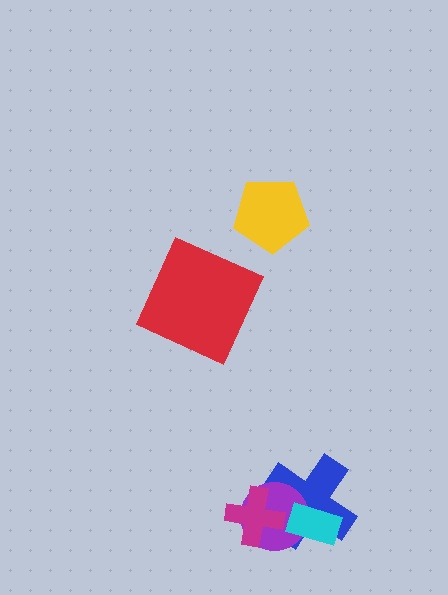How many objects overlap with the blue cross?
3 objects overlap with the blue cross.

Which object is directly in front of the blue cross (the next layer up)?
The purple circle is directly in front of the blue cross.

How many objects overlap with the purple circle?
3 objects overlap with the purple circle.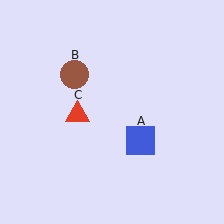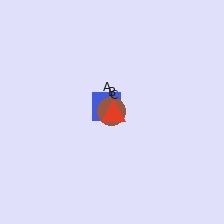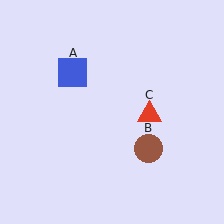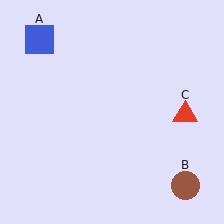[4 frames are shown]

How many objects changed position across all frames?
3 objects changed position: blue square (object A), brown circle (object B), red triangle (object C).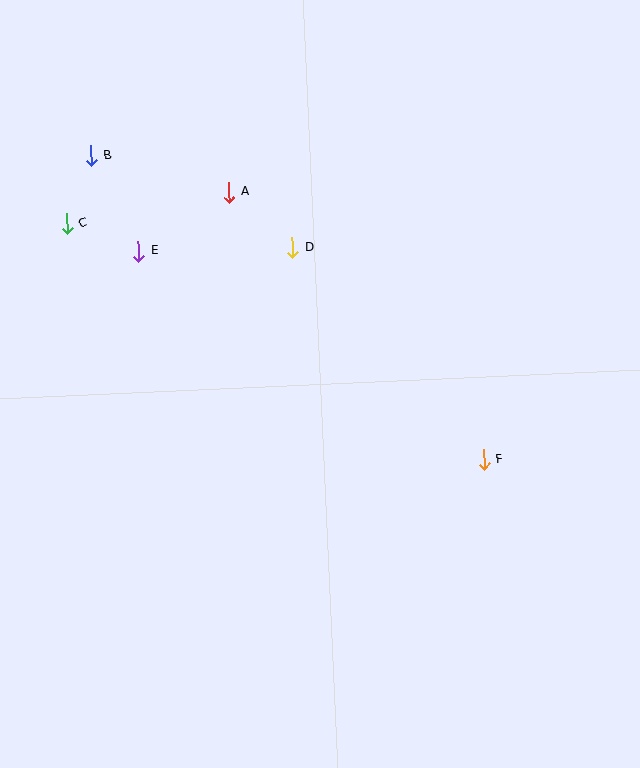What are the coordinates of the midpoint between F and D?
The midpoint between F and D is at (388, 354).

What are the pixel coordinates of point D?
Point D is at (293, 248).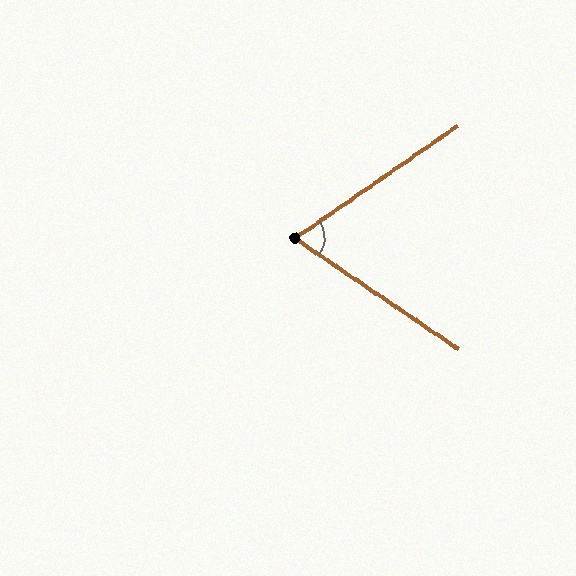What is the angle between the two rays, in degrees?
Approximately 69 degrees.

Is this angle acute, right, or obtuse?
It is acute.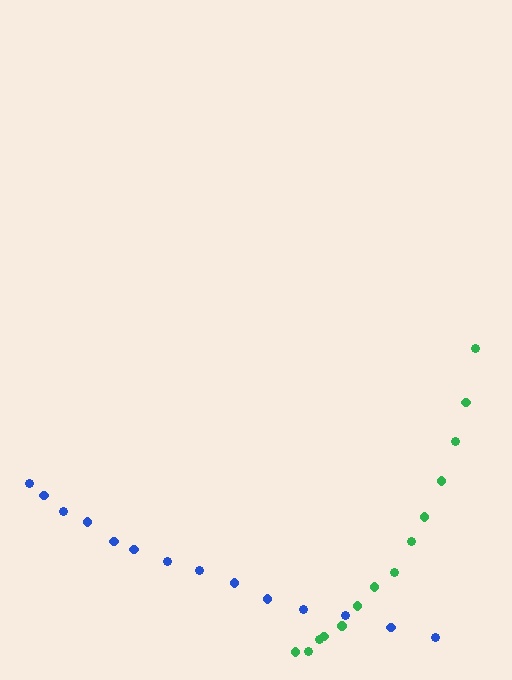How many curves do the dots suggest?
There are 2 distinct paths.